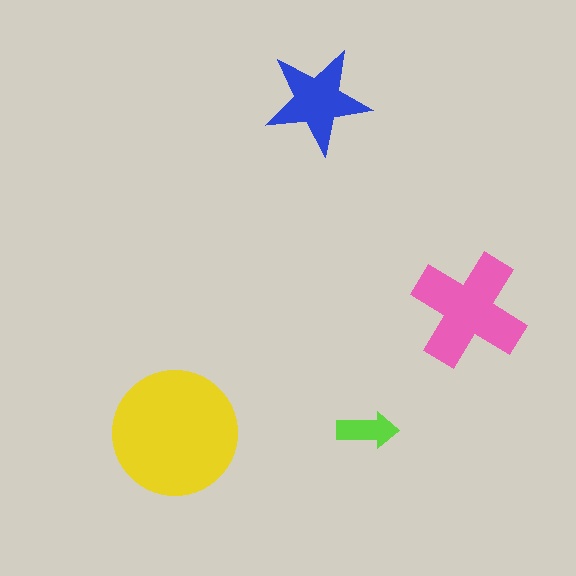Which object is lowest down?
The yellow circle is bottommost.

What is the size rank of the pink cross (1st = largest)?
2nd.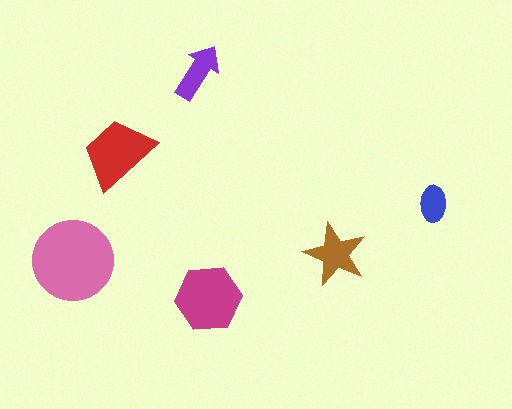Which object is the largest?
The pink circle.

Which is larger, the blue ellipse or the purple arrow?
The purple arrow.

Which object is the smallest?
The blue ellipse.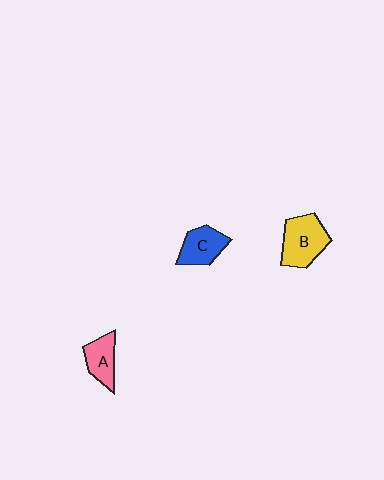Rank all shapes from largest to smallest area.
From largest to smallest: B (yellow), C (blue), A (pink).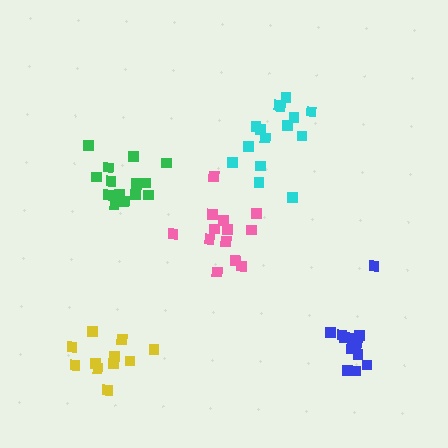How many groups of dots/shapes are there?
There are 5 groups.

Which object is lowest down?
The yellow cluster is bottommost.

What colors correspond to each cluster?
The clusters are colored: cyan, green, pink, yellow, blue.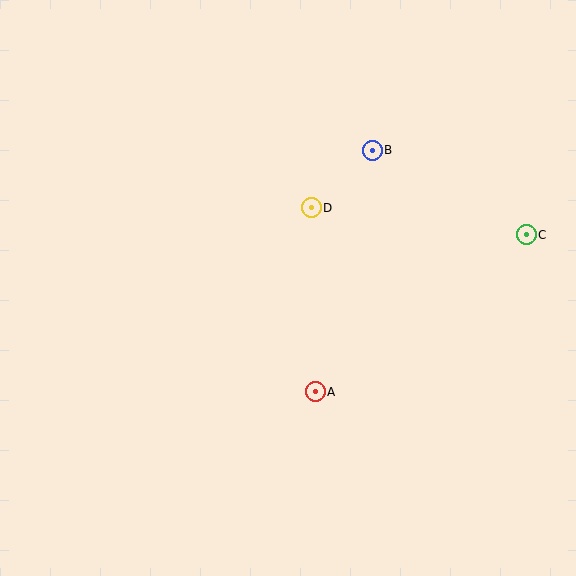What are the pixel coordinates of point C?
Point C is at (526, 235).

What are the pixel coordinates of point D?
Point D is at (311, 208).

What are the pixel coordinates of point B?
Point B is at (372, 150).